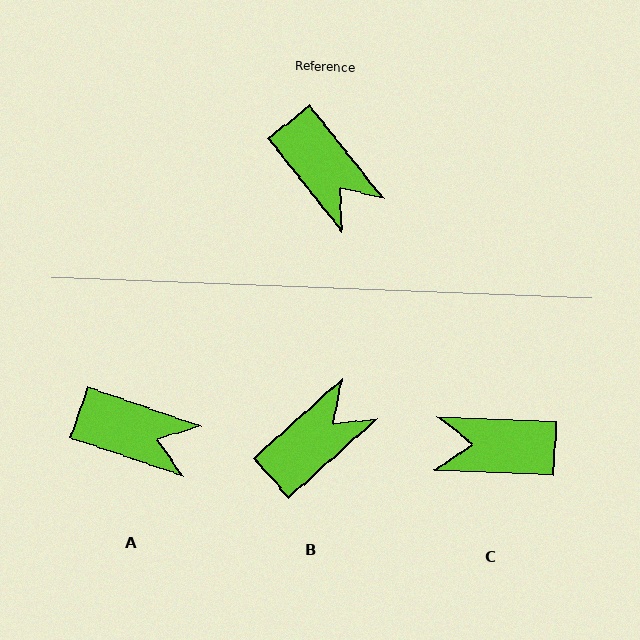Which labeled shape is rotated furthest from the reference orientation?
C, about 131 degrees away.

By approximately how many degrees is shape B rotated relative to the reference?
Approximately 93 degrees counter-clockwise.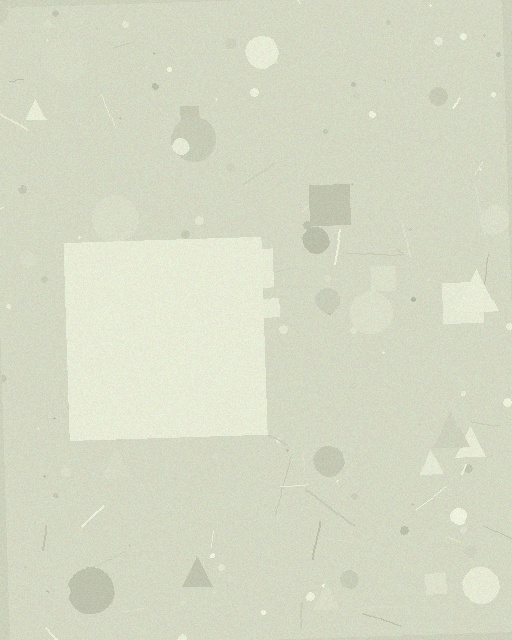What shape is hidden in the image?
A square is hidden in the image.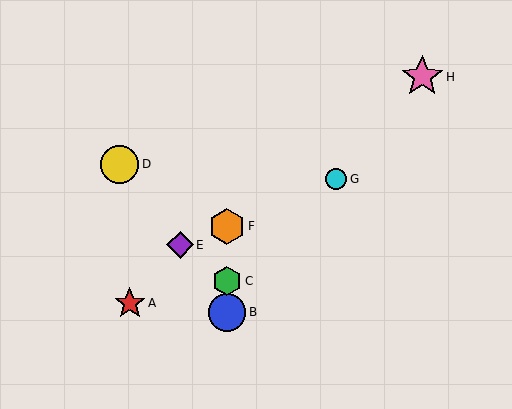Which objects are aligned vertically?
Objects B, C, F are aligned vertically.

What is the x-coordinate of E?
Object E is at x≈180.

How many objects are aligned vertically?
3 objects (B, C, F) are aligned vertically.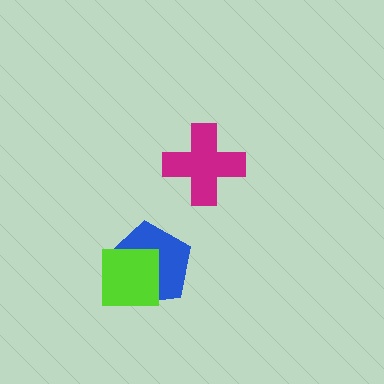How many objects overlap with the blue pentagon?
1 object overlaps with the blue pentagon.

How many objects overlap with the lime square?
1 object overlaps with the lime square.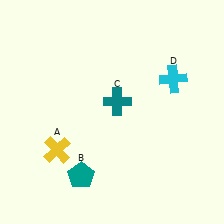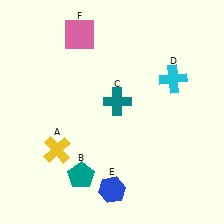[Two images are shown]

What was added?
A blue hexagon (E), a pink square (F) were added in Image 2.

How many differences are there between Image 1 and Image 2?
There are 2 differences between the two images.